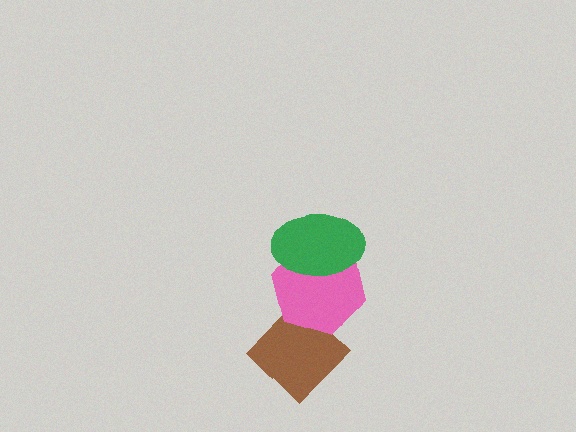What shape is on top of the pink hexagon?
The green ellipse is on top of the pink hexagon.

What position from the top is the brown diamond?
The brown diamond is 3rd from the top.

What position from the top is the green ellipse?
The green ellipse is 1st from the top.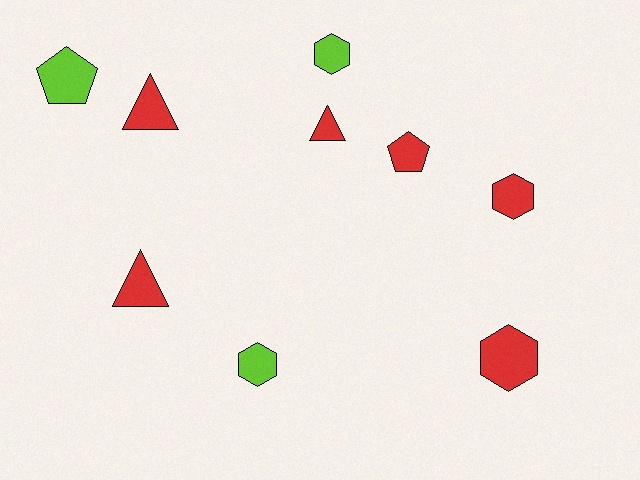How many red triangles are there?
There are 3 red triangles.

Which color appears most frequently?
Red, with 6 objects.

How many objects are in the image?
There are 9 objects.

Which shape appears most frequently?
Hexagon, with 4 objects.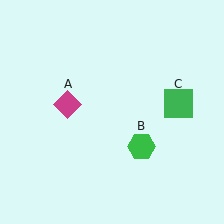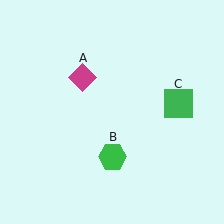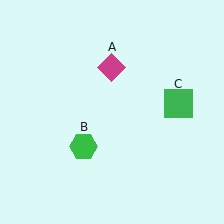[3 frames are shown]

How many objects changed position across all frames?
2 objects changed position: magenta diamond (object A), green hexagon (object B).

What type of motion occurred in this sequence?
The magenta diamond (object A), green hexagon (object B) rotated clockwise around the center of the scene.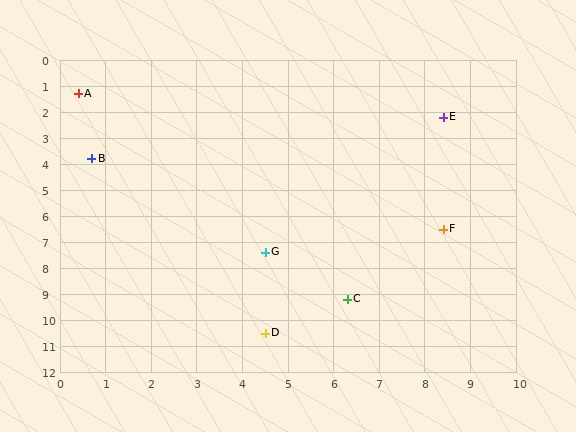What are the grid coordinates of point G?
Point G is at approximately (4.5, 7.4).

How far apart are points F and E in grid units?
Points F and E are about 4.3 grid units apart.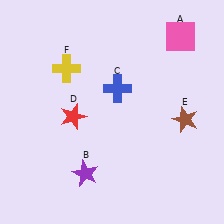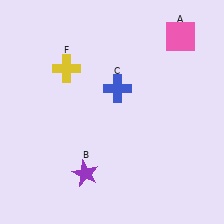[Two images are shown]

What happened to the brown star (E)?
The brown star (E) was removed in Image 2. It was in the bottom-right area of Image 1.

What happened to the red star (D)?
The red star (D) was removed in Image 2. It was in the bottom-left area of Image 1.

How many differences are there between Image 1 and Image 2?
There are 2 differences between the two images.